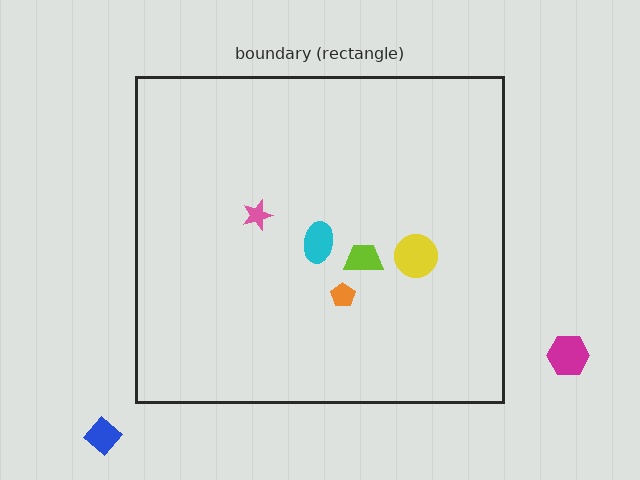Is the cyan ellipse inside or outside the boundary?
Inside.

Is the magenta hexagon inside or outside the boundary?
Outside.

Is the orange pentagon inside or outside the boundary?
Inside.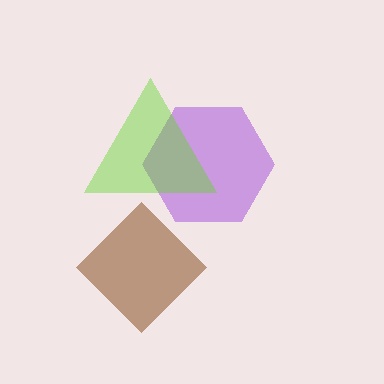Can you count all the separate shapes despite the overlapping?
Yes, there are 3 separate shapes.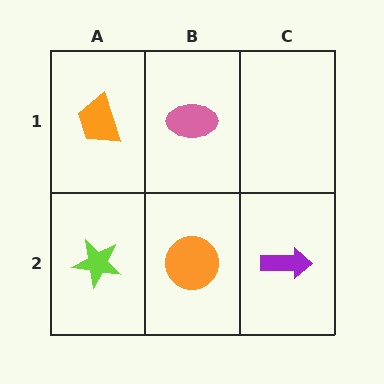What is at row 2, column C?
A purple arrow.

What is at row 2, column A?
A lime star.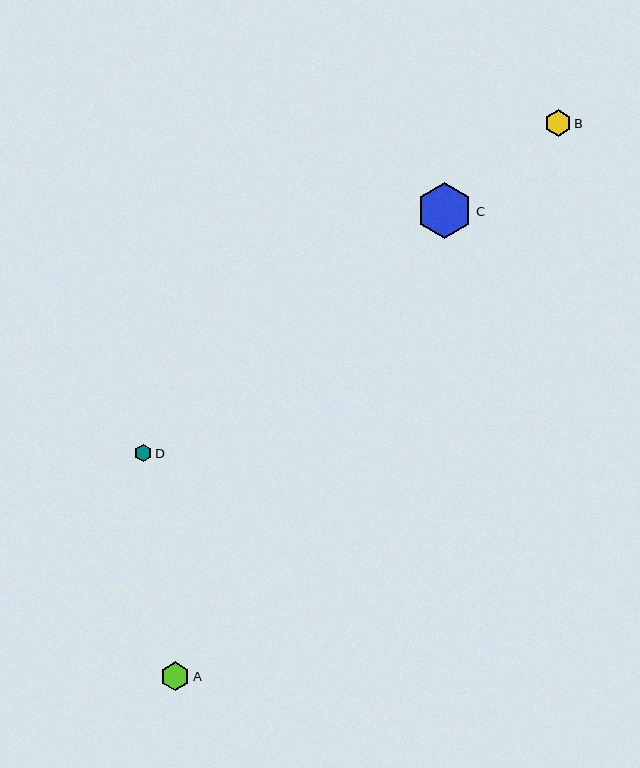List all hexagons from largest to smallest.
From largest to smallest: C, A, B, D.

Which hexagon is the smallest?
Hexagon D is the smallest with a size of approximately 17 pixels.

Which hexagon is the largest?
Hexagon C is the largest with a size of approximately 56 pixels.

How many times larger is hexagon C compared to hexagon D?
Hexagon C is approximately 3.2 times the size of hexagon D.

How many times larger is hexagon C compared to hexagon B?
Hexagon C is approximately 2.1 times the size of hexagon B.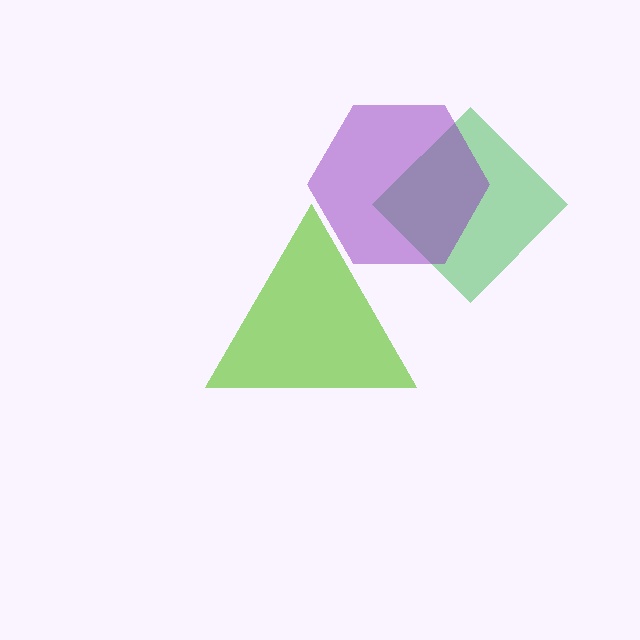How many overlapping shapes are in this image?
There are 3 overlapping shapes in the image.